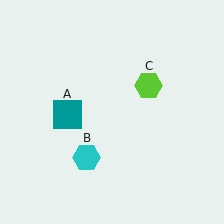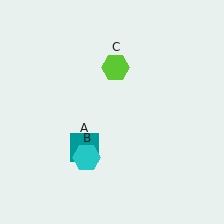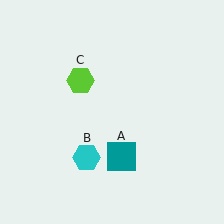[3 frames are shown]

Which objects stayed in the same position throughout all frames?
Cyan hexagon (object B) remained stationary.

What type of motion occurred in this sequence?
The teal square (object A), lime hexagon (object C) rotated counterclockwise around the center of the scene.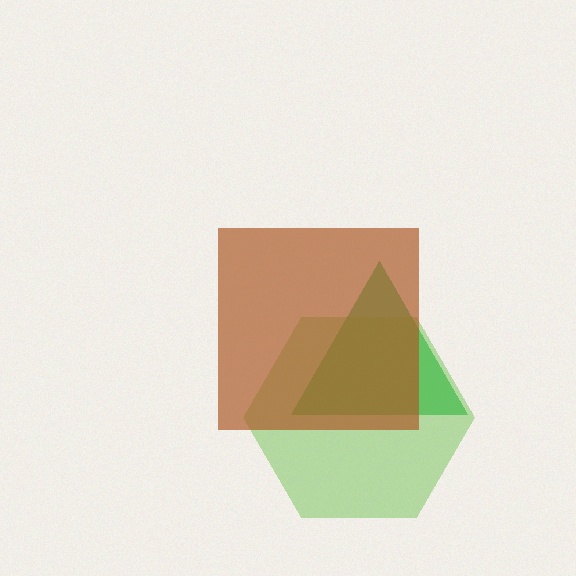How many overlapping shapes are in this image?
There are 3 overlapping shapes in the image.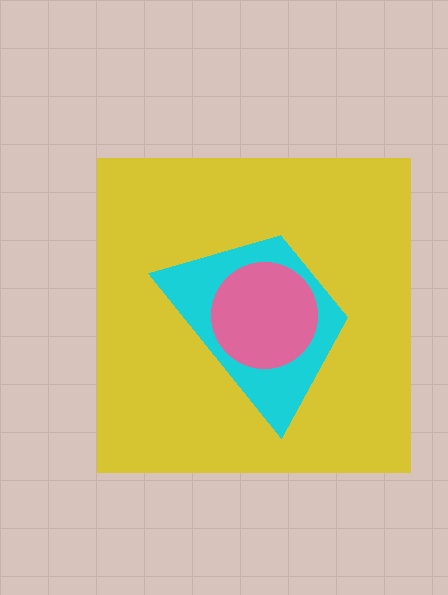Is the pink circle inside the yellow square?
Yes.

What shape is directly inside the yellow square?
The cyan trapezoid.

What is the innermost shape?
The pink circle.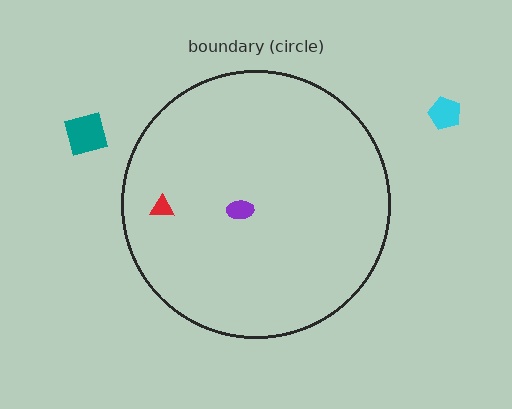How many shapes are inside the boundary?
2 inside, 2 outside.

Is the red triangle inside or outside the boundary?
Inside.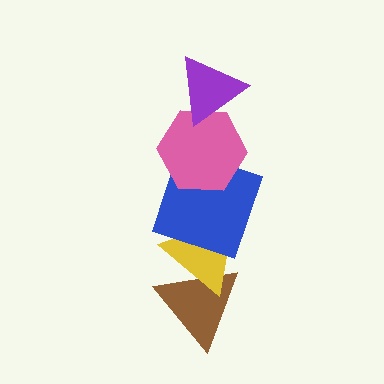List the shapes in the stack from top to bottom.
From top to bottom: the purple triangle, the pink hexagon, the blue square, the yellow triangle, the brown triangle.